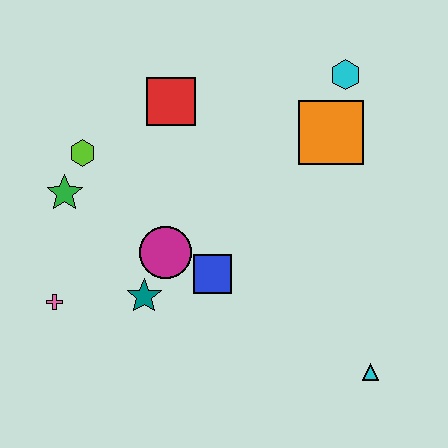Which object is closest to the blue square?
The magenta circle is closest to the blue square.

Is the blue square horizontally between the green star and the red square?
No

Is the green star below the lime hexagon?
Yes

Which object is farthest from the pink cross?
The cyan hexagon is farthest from the pink cross.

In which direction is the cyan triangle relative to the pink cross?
The cyan triangle is to the right of the pink cross.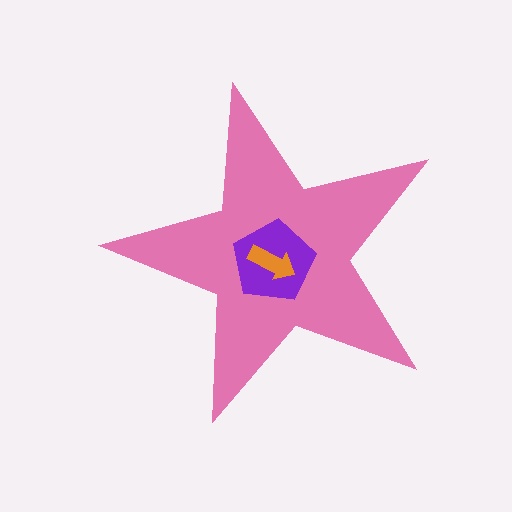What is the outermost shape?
The pink star.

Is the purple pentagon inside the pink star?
Yes.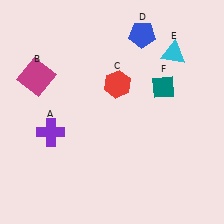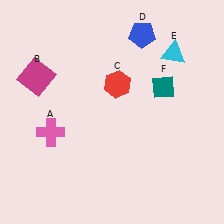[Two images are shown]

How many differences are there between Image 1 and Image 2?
There is 1 difference between the two images.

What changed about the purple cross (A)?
In Image 1, A is purple. In Image 2, it changed to pink.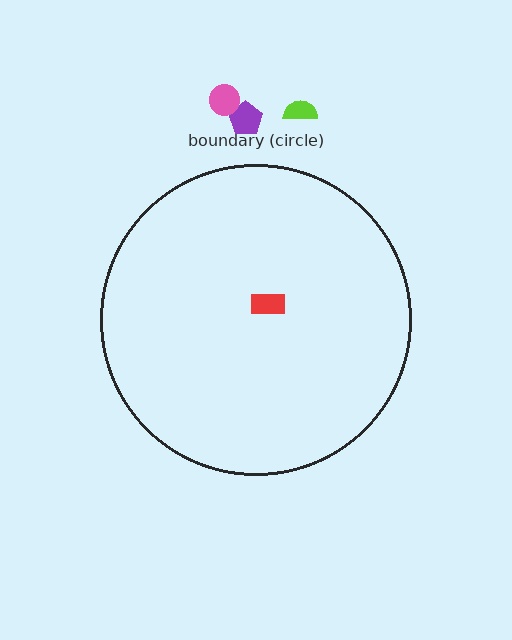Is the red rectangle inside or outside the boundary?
Inside.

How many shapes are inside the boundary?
1 inside, 3 outside.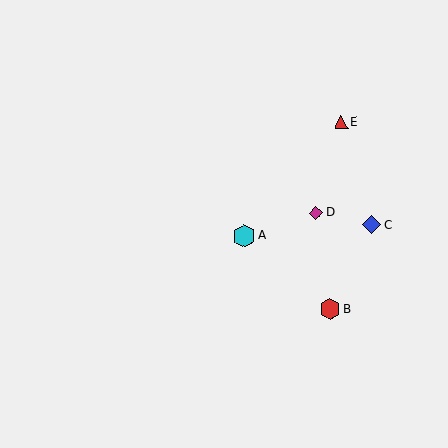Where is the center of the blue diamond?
The center of the blue diamond is at (372, 225).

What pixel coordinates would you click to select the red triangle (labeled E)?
Click at (341, 122) to select the red triangle E.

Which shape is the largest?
The cyan hexagon (labeled A) is the largest.